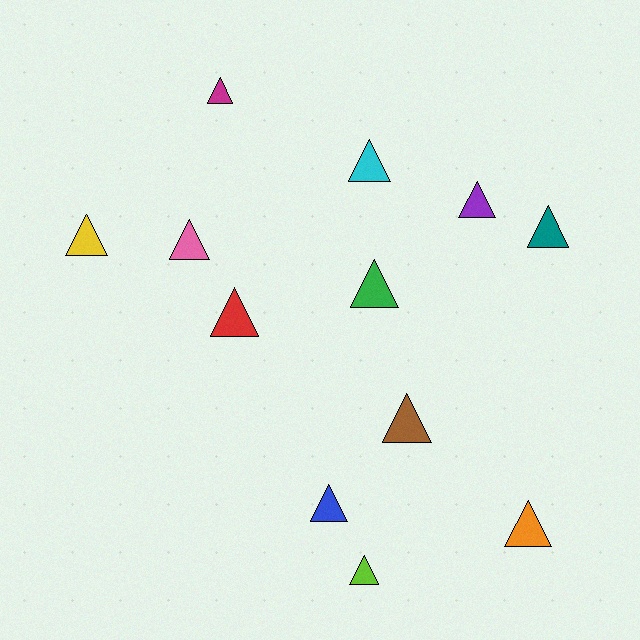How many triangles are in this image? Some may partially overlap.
There are 12 triangles.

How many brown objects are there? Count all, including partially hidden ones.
There is 1 brown object.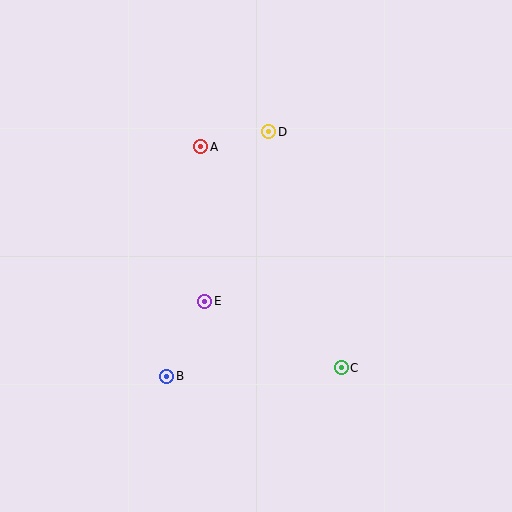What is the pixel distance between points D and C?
The distance between D and C is 247 pixels.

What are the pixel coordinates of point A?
Point A is at (201, 147).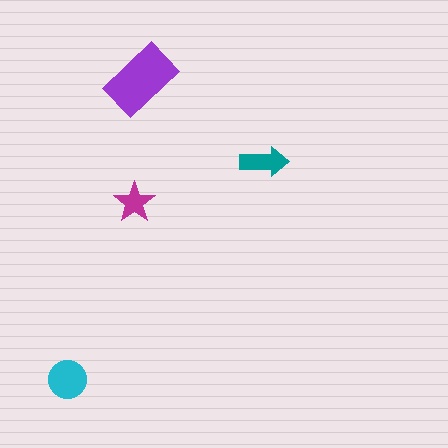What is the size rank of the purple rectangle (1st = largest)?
1st.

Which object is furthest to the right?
The teal arrow is rightmost.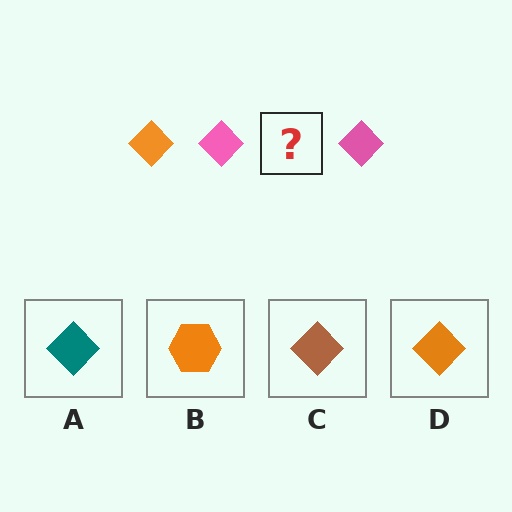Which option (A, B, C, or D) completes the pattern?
D.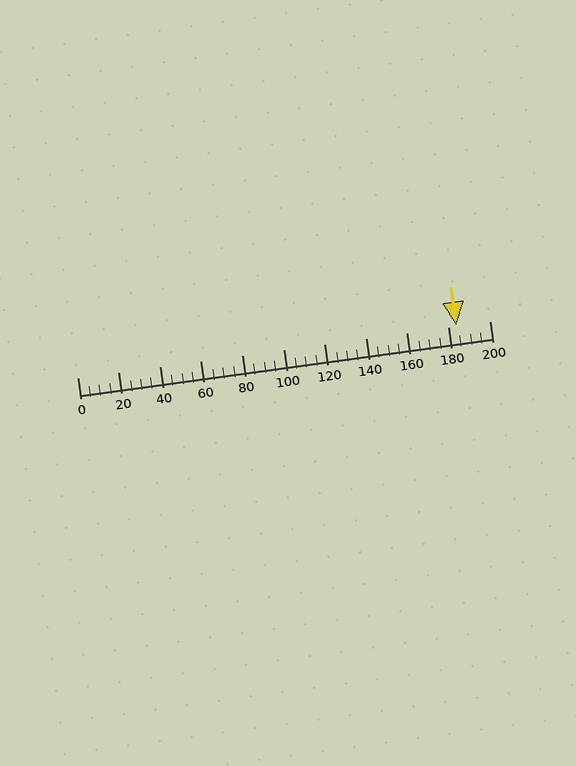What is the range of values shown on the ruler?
The ruler shows values from 0 to 200.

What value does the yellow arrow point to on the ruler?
The yellow arrow points to approximately 184.